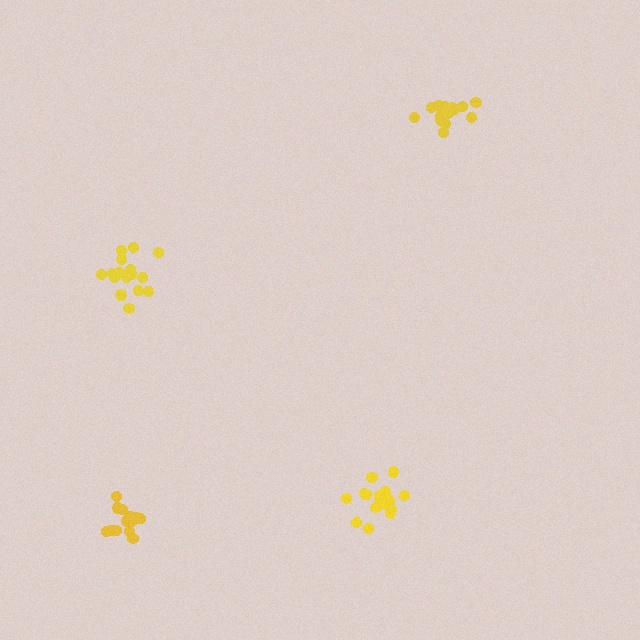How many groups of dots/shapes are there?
There are 4 groups.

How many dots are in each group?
Group 1: 17 dots, Group 2: 16 dots, Group 3: 14 dots, Group 4: 16 dots (63 total).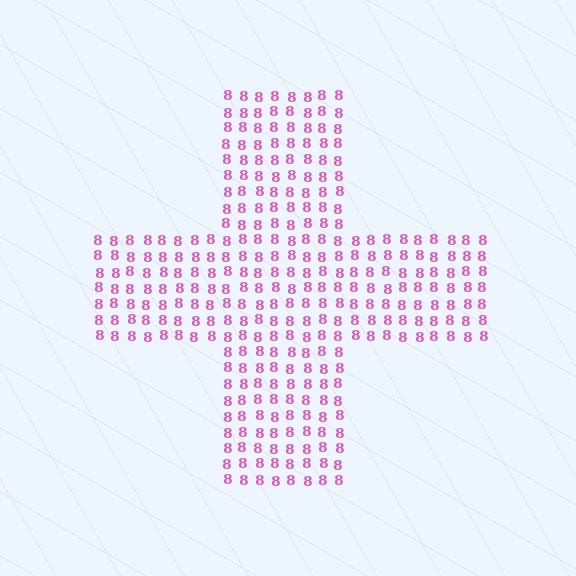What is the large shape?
The large shape is a cross.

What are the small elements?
The small elements are digit 8's.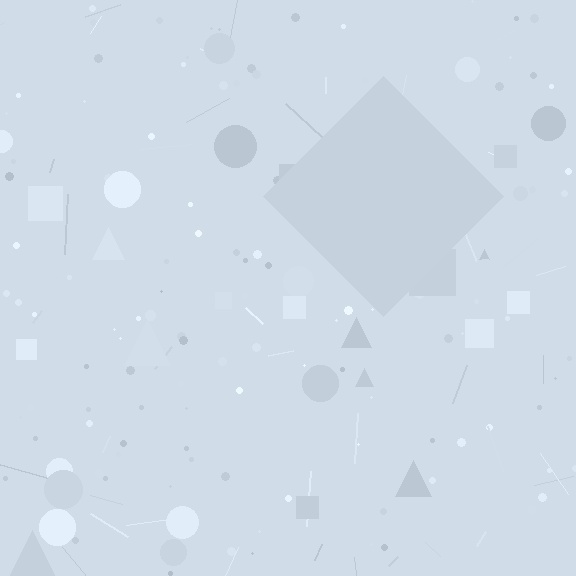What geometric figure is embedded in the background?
A diamond is embedded in the background.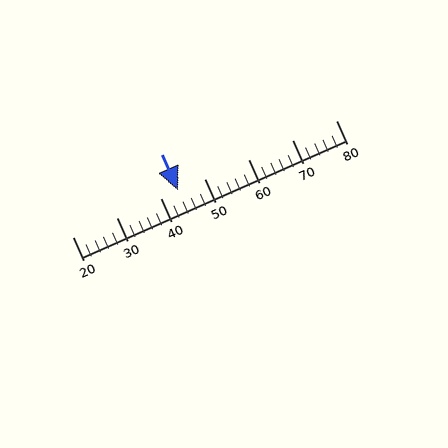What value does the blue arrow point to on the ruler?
The blue arrow points to approximately 44.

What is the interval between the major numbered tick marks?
The major tick marks are spaced 10 units apart.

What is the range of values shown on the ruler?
The ruler shows values from 20 to 80.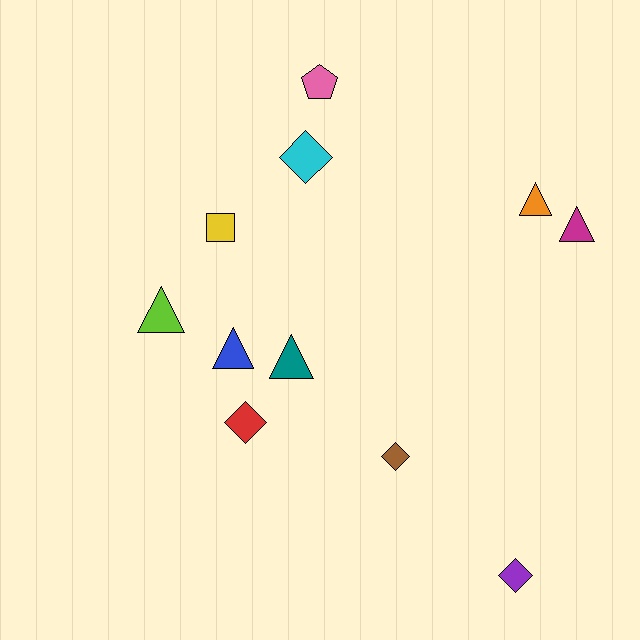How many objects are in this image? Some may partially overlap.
There are 11 objects.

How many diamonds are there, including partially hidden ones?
There are 4 diamonds.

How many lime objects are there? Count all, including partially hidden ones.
There is 1 lime object.